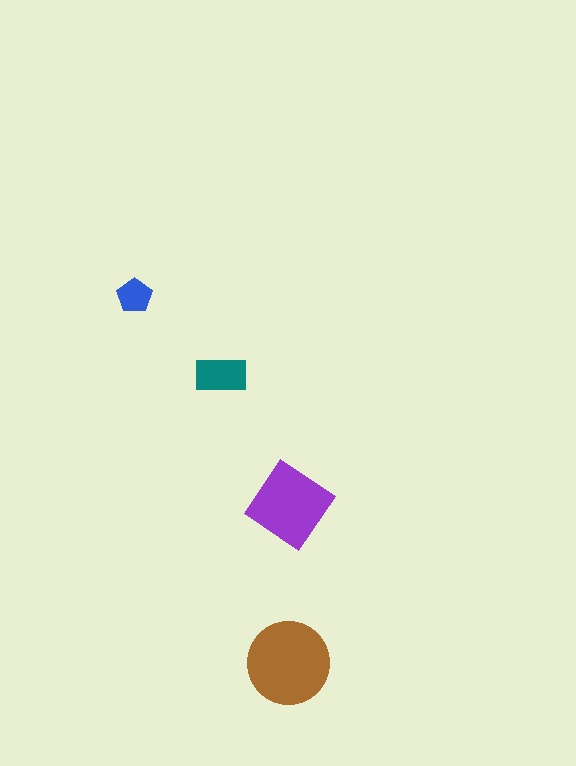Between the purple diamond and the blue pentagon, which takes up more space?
The purple diamond.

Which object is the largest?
The brown circle.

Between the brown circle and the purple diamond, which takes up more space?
The brown circle.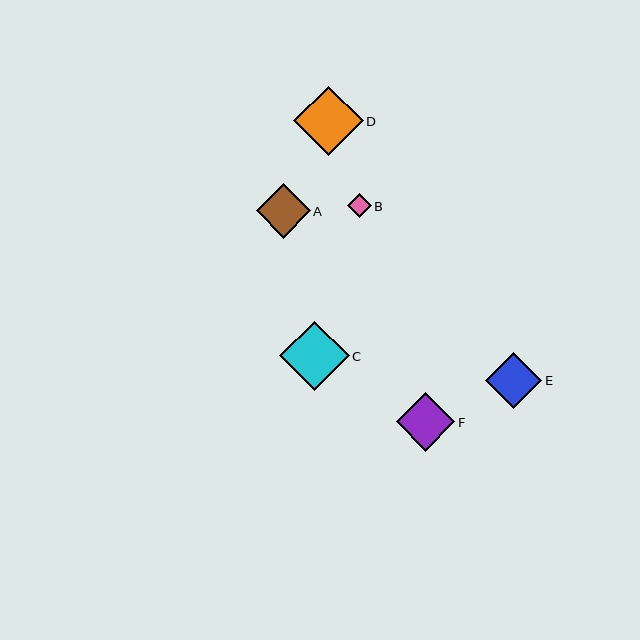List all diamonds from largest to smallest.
From largest to smallest: D, C, F, E, A, B.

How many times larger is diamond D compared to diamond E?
Diamond D is approximately 1.2 times the size of diamond E.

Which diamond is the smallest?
Diamond B is the smallest with a size of approximately 24 pixels.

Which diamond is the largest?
Diamond D is the largest with a size of approximately 70 pixels.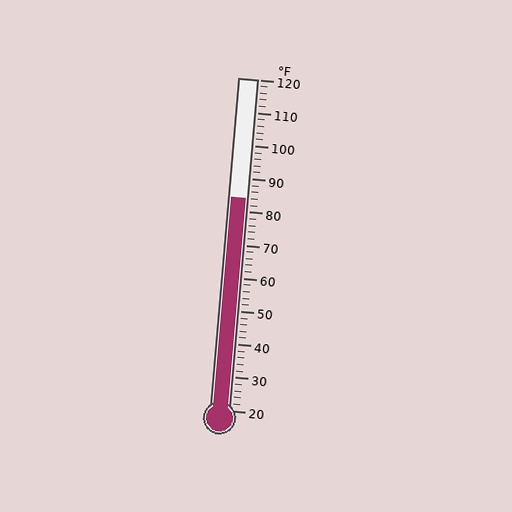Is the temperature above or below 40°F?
The temperature is above 40°F.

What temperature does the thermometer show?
The thermometer shows approximately 84°F.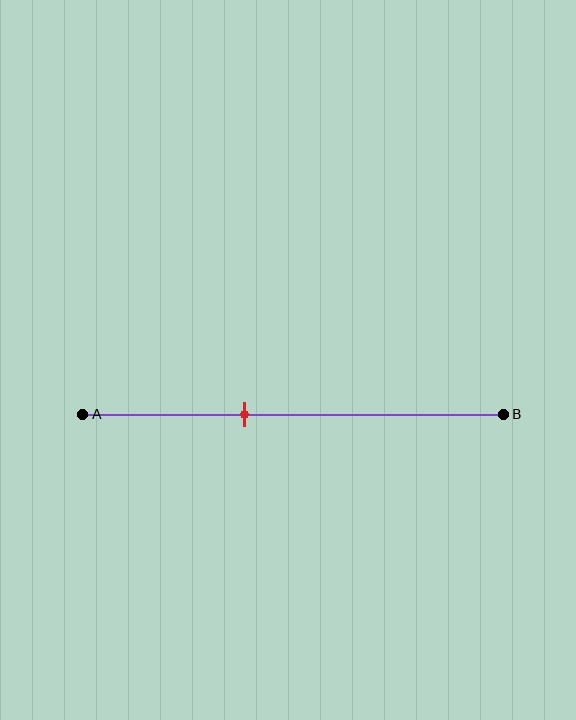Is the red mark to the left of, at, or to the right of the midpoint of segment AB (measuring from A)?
The red mark is to the left of the midpoint of segment AB.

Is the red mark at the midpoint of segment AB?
No, the mark is at about 40% from A, not at the 50% midpoint.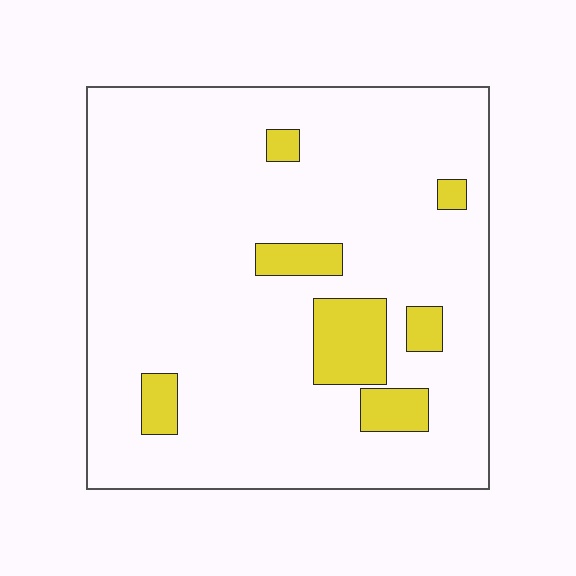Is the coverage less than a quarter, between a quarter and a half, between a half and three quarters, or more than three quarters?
Less than a quarter.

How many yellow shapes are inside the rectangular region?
7.